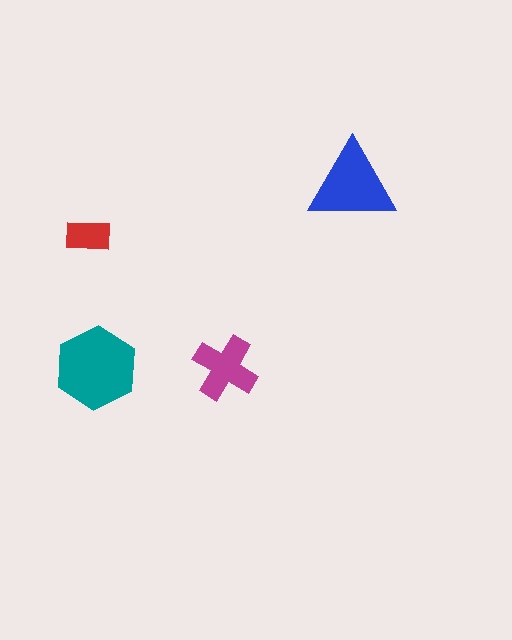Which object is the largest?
The teal hexagon.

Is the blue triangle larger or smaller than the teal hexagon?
Smaller.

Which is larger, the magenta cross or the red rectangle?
The magenta cross.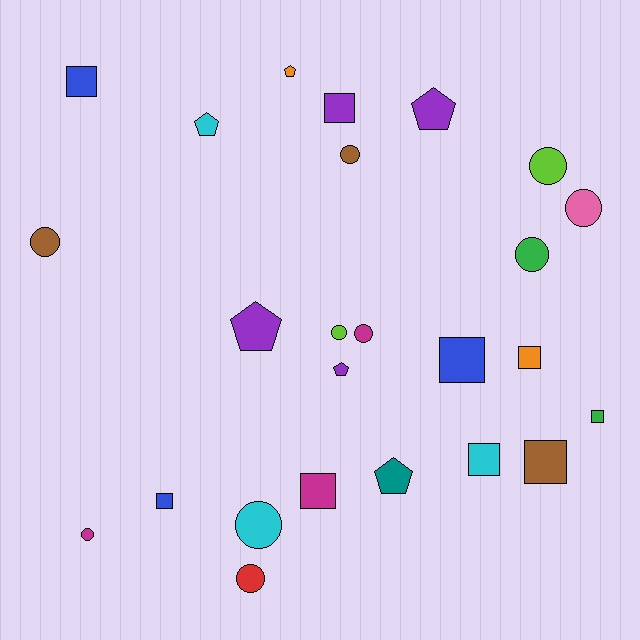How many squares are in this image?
There are 9 squares.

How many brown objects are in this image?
There are 3 brown objects.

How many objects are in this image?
There are 25 objects.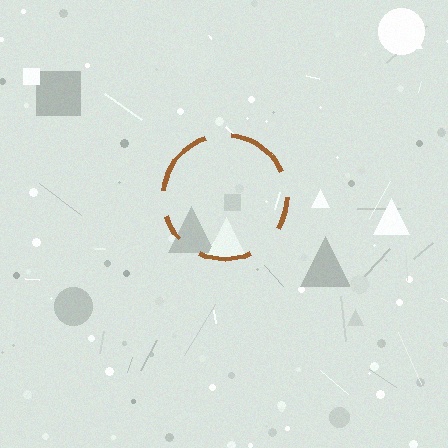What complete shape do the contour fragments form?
The contour fragments form a circle.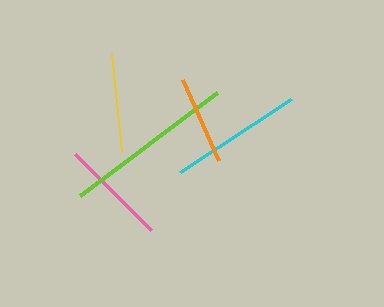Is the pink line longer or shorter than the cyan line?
The cyan line is longer than the pink line.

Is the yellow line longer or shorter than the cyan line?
The cyan line is longer than the yellow line.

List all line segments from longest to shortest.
From longest to shortest: lime, cyan, pink, yellow, orange.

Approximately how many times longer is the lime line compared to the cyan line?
The lime line is approximately 1.3 times the length of the cyan line.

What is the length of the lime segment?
The lime segment is approximately 172 pixels long.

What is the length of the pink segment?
The pink segment is approximately 107 pixels long.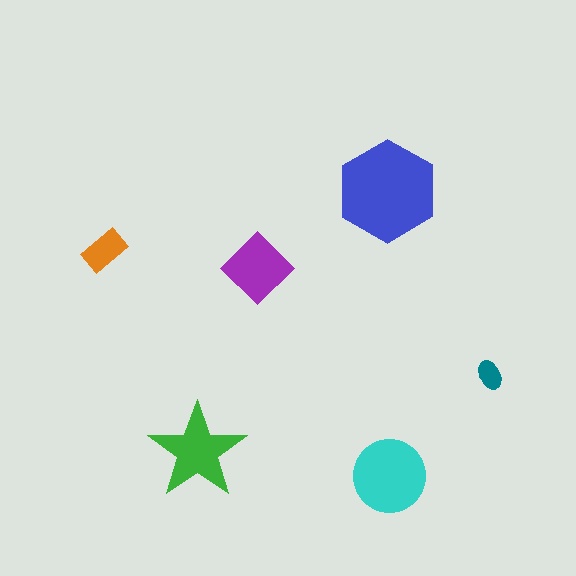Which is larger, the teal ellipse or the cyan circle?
The cyan circle.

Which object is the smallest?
The teal ellipse.